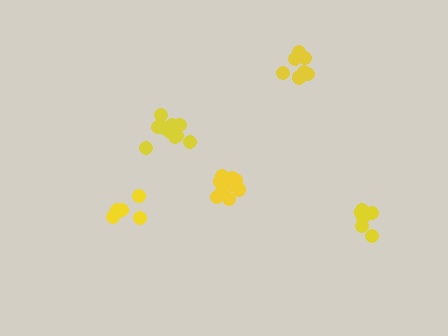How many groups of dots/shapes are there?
There are 5 groups.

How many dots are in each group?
Group 1: 7 dots, Group 2: 10 dots, Group 3: 6 dots, Group 4: 12 dots, Group 5: 6 dots (41 total).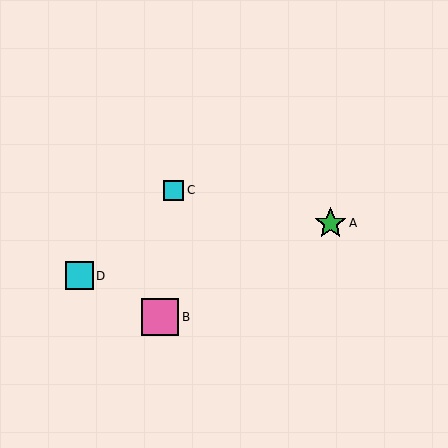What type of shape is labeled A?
Shape A is a green star.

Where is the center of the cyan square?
The center of the cyan square is at (174, 190).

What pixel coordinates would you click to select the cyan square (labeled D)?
Click at (79, 276) to select the cyan square D.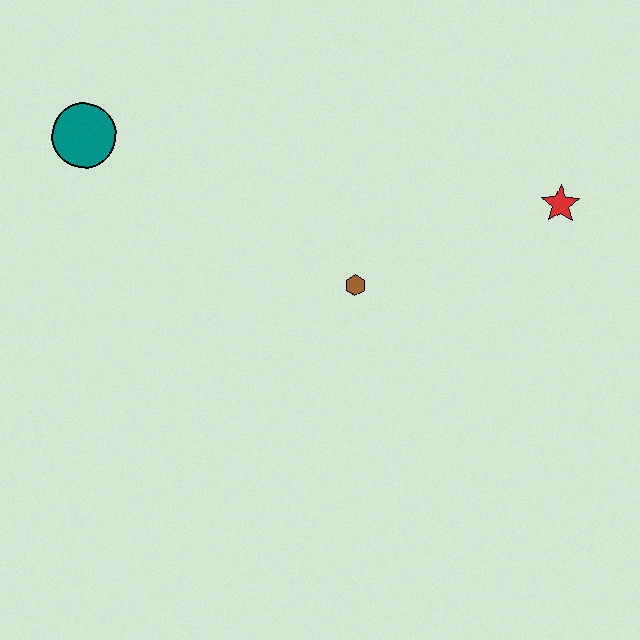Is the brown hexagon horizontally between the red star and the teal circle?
Yes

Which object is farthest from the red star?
The teal circle is farthest from the red star.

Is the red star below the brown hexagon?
No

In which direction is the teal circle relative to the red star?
The teal circle is to the left of the red star.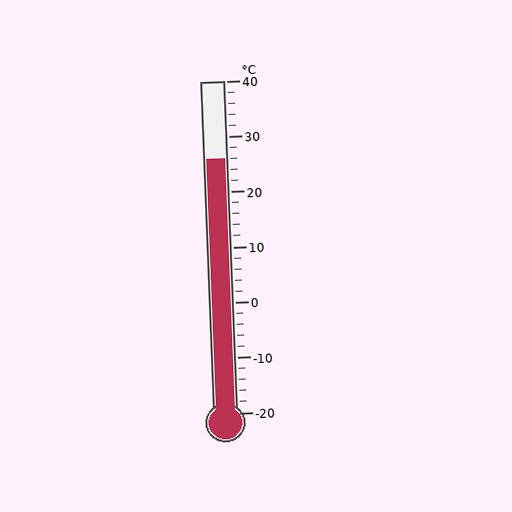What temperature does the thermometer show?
The thermometer shows approximately 26°C.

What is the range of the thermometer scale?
The thermometer scale ranges from -20°C to 40°C.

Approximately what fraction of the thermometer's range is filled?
The thermometer is filled to approximately 75% of its range.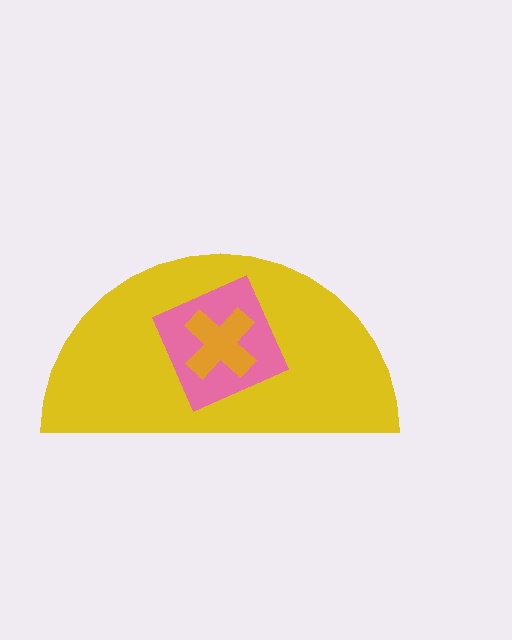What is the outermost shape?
The yellow semicircle.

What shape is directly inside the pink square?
The orange cross.